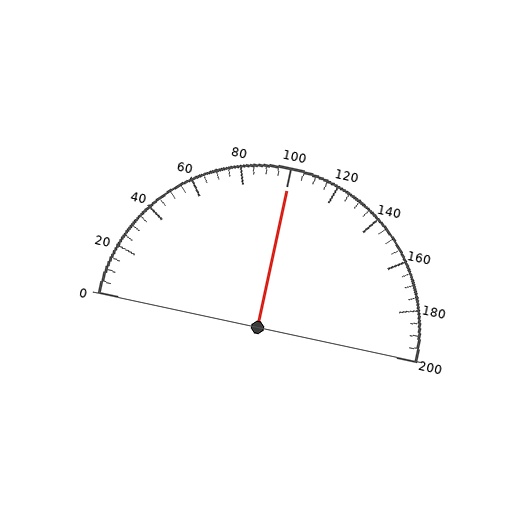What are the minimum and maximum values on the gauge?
The gauge ranges from 0 to 200.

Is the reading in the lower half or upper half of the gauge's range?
The reading is in the upper half of the range (0 to 200).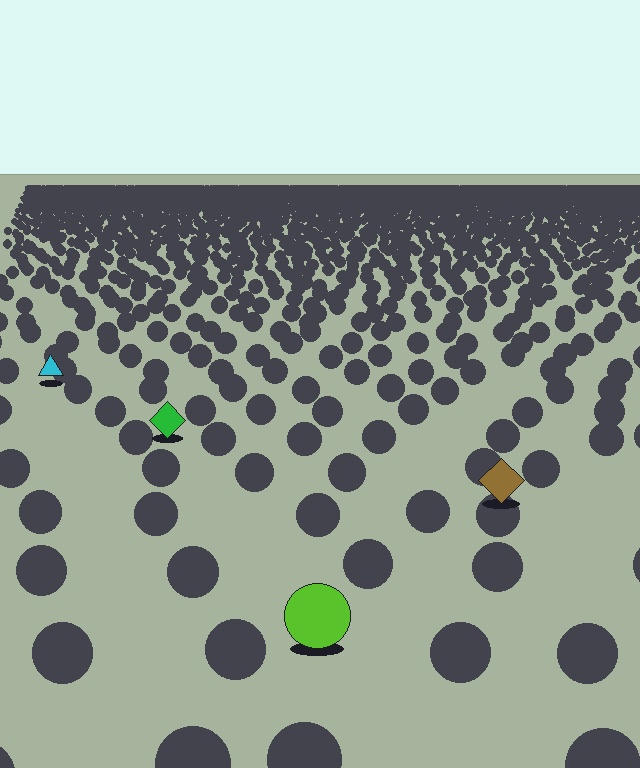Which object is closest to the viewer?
The lime circle is closest. The texture marks near it are larger and more spread out.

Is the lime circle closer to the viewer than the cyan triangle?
Yes. The lime circle is closer — you can tell from the texture gradient: the ground texture is coarser near it.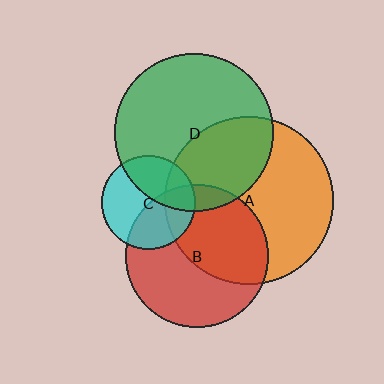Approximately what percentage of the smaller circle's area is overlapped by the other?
Approximately 40%.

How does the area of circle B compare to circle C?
Approximately 2.3 times.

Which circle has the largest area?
Circle A (orange).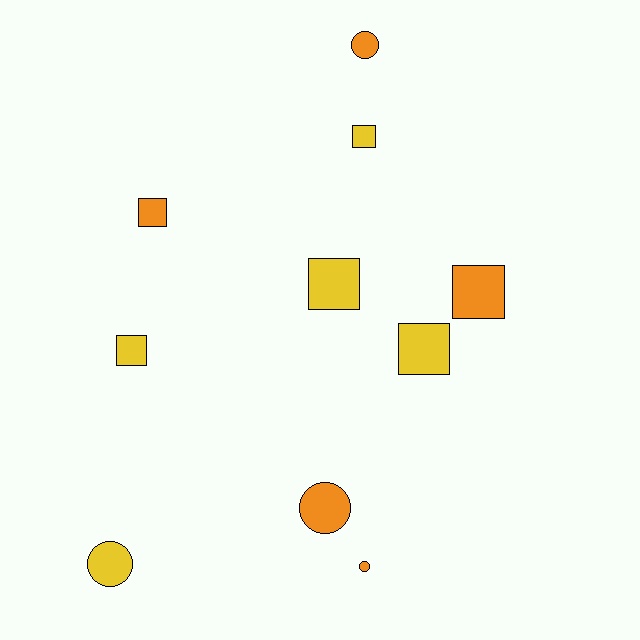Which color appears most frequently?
Yellow, with 5 objects.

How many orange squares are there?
There are 2 orange squares.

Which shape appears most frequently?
Square, with 6 objects.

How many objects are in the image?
There are 10 objects.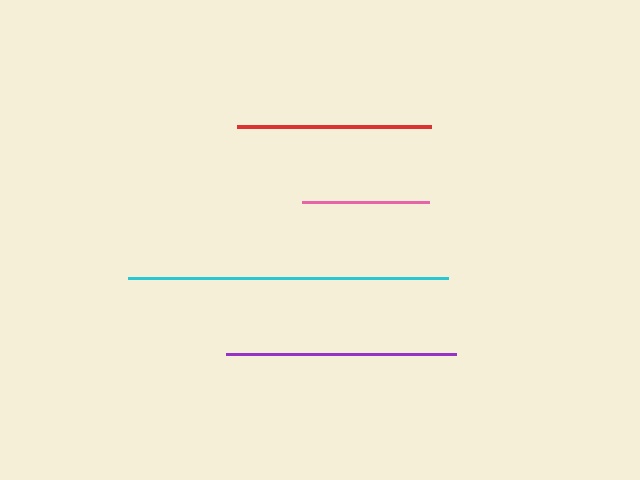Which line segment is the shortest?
The pink line is the shortest at approximately 127 pixels.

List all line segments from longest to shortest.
From longest to shortest: cyan, purple, red, pink.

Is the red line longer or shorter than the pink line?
The red line is longer than the pink line.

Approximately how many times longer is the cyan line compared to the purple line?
The cyan line is approximately 1.4 times the length of the purple line.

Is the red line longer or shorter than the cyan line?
The cyan line is longer than the red line.